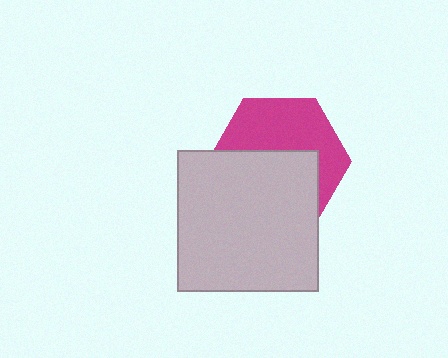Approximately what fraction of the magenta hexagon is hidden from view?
Roughly 52% of the magenta hexagon is hidden behind the light gray square.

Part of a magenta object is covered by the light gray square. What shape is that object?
It is a hexagon.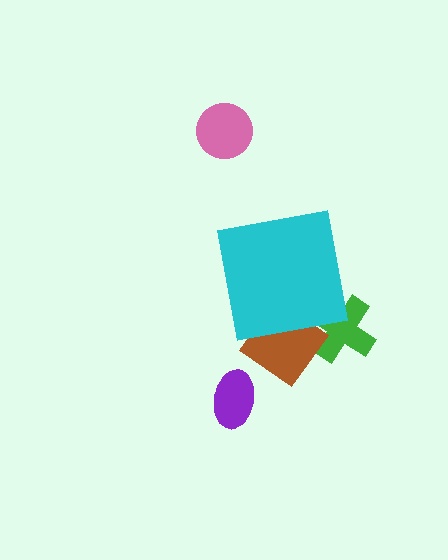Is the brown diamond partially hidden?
Yes, the brown diamond is partially hidden behind the cyan square.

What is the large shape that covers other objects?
A cyan square.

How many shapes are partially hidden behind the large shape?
2 shapes are partially hidden.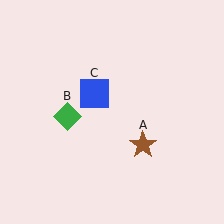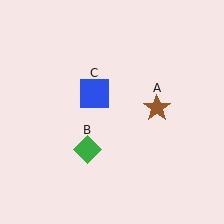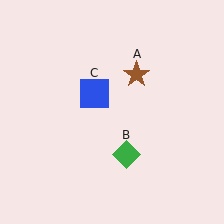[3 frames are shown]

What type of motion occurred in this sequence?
The brown star (object A), green diamond (object B) rotated counterclockwise around the center of the scene.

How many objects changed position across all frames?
2 objects changed position: brown star (object A), green diamond (object B).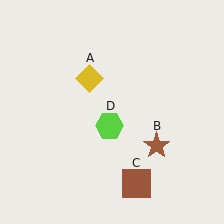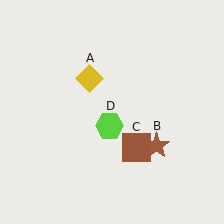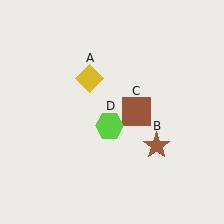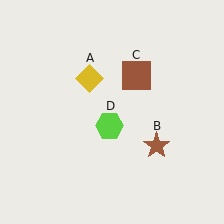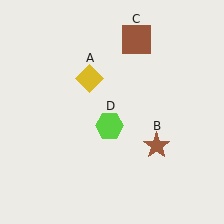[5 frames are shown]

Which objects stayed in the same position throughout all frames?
Yellow diamond (object A) and brown star (object B) and lime hexagon (object D) remained stationary.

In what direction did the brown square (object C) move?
The brown square (object C) moved up.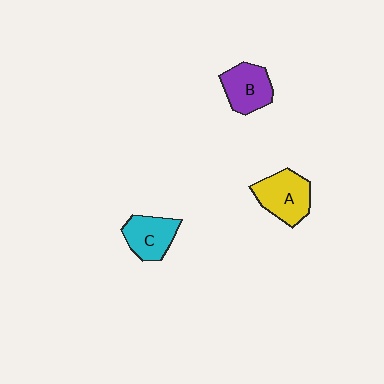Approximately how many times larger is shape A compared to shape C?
Approximately 1.2 times.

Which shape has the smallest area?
Shape C (cyan).